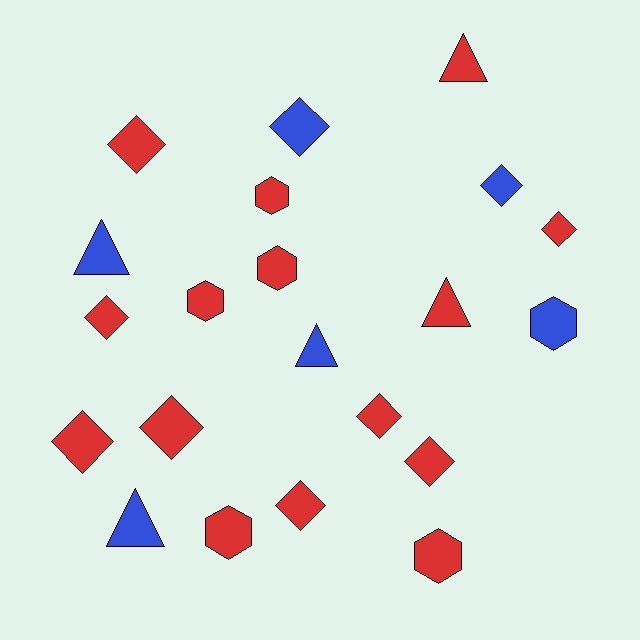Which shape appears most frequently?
Diamond, with 10 objects.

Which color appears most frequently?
Red, with 15 objects.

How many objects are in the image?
There are 21 objects.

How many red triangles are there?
There are 2 red triangles.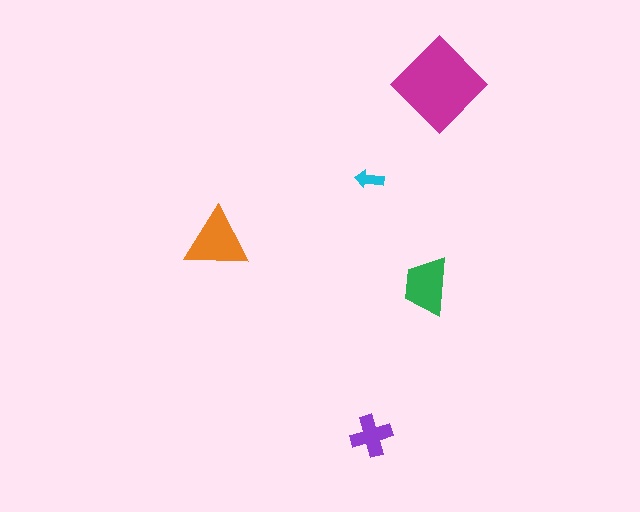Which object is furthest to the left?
The orange triangle is leftmost.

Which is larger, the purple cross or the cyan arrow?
The purple cross.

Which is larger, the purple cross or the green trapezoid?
The green trapezoid.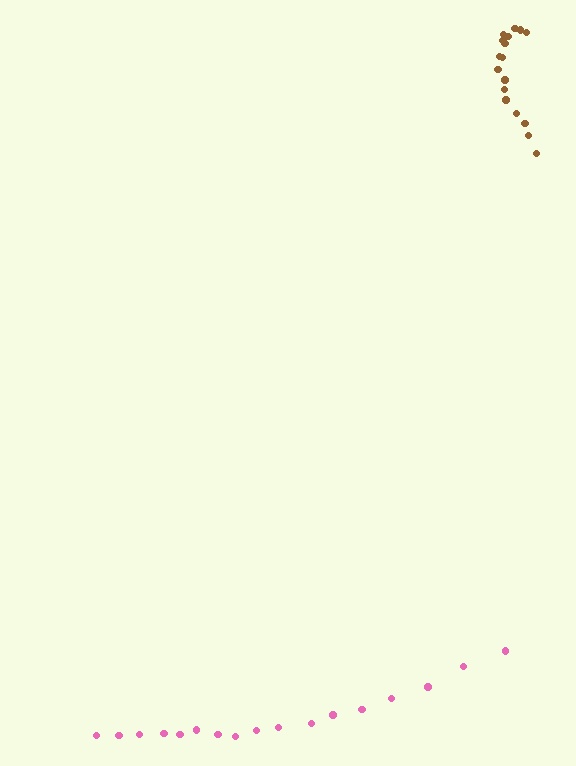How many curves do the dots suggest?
There are 2 distinct paths.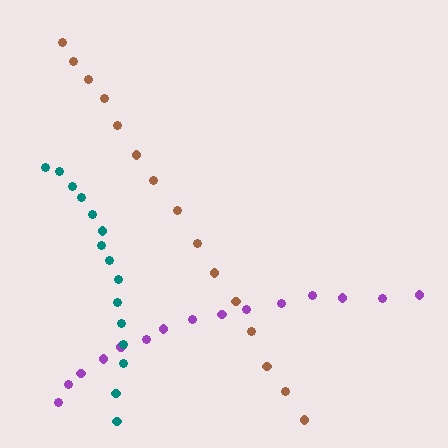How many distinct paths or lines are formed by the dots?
There are 3 distinct paths.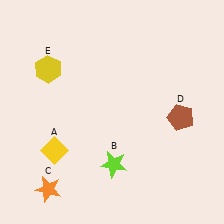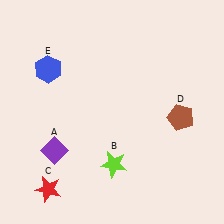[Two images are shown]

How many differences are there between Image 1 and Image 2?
There are 3 differences between the two images.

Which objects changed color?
A changed from yellow to purple. C changed from orange to red. E changed from yellow to blue.